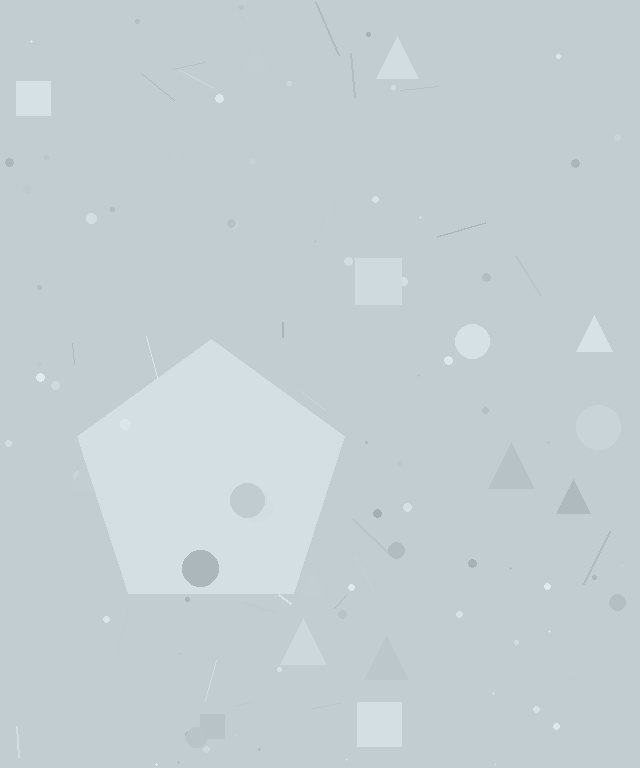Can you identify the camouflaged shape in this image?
The camouflaged shape is a pentagon.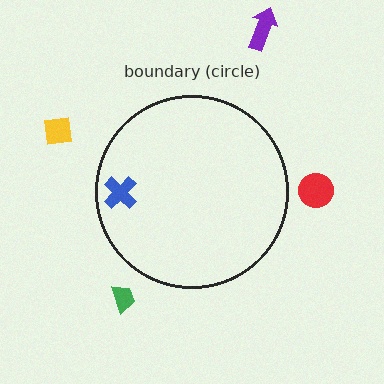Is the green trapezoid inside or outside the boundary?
Outside.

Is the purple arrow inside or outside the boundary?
Outside.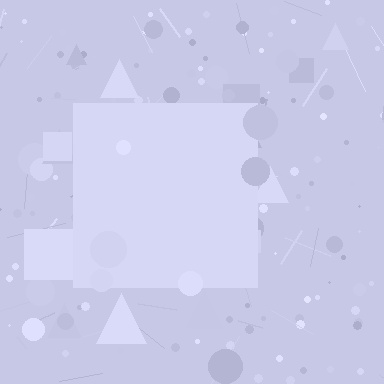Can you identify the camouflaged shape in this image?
The camouflaged shape is a square.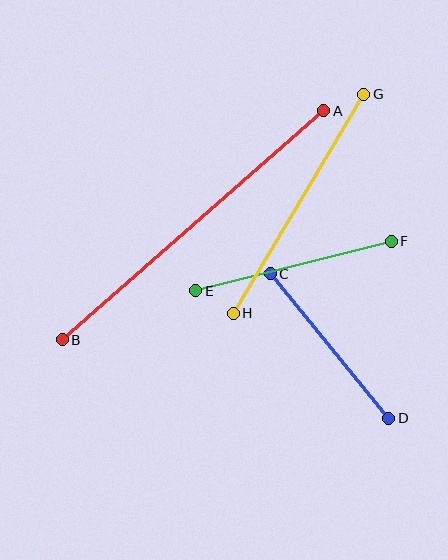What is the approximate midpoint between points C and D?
The midpoint is at approximately (329, 346) pixels.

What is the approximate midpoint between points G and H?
The midpoint is at approximately (299, 204) pixels.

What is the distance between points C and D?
The distance is approximately 187 pixels.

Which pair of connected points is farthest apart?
Points A and B are farthest apart.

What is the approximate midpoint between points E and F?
The midpoint is at approximately (293, 266) pixels.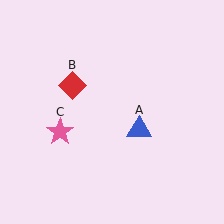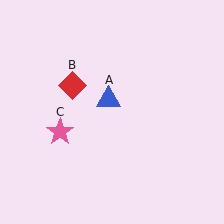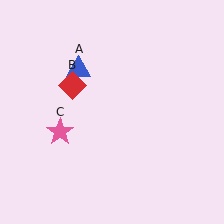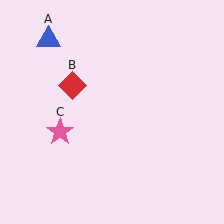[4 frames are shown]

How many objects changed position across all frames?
1 object changed position: blue triangle (object A).